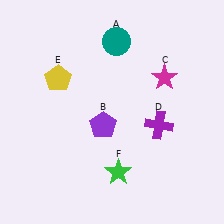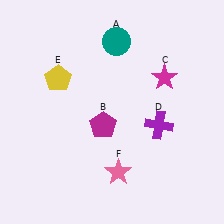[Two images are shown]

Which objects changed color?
B changed from purple to magenta. F changed from green to pink.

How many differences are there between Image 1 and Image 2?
There are 2 differences between the two images.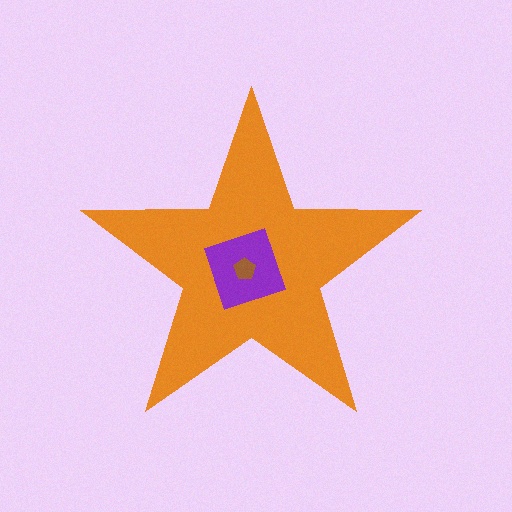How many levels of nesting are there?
3.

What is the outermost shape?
The orange star.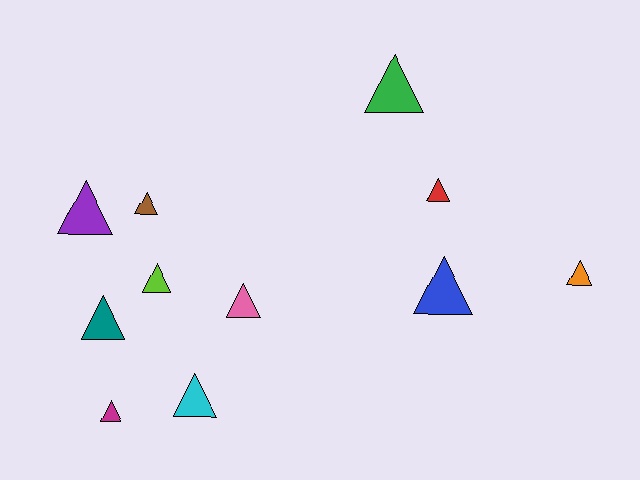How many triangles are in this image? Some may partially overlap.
There are 11 triangles.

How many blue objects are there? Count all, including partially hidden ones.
There is 1 blue object.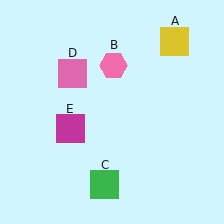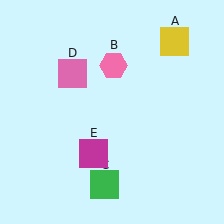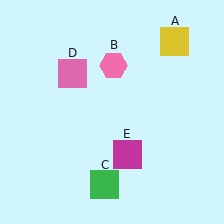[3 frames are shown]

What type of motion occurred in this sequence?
The magenta square (object E) rotated counterclockwise around the center of the scene.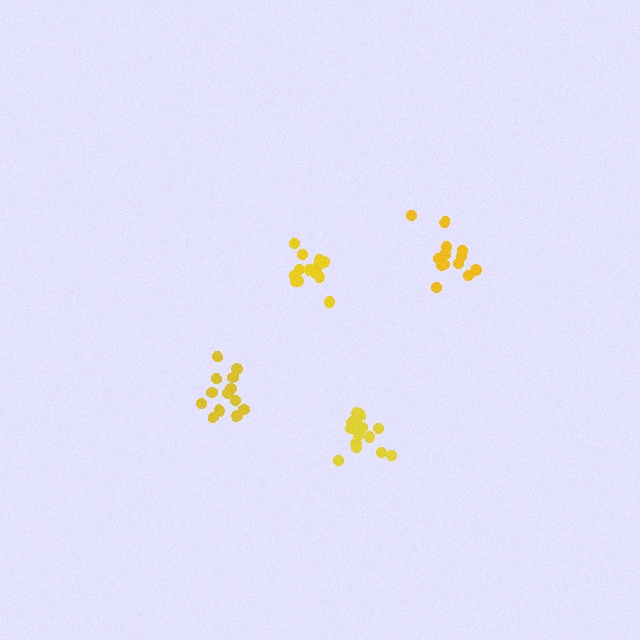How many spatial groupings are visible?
There are 4 spatial groupings.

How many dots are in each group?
Group 1: 13 dots, Group 2: 16 dots, Group 3: 13 dots, Group 4: 13 dots (55 total).